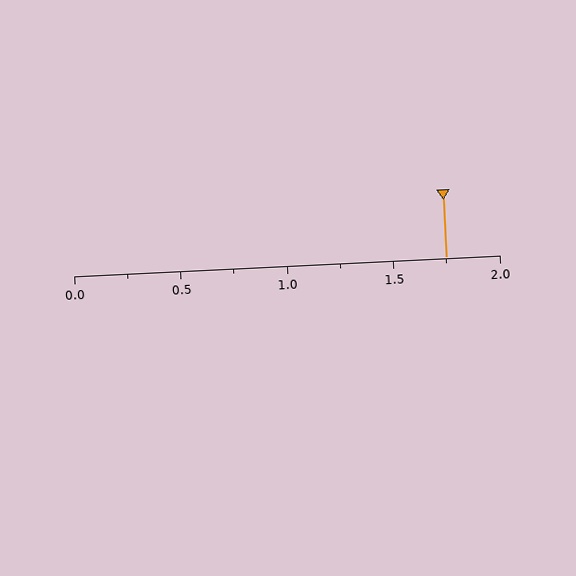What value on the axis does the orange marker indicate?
The marker indicates approximately 1.75.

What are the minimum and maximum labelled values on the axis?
The axis runs from 0.0 to 2.0.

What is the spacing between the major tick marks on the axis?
The major ticks are spaced 0.5 apart.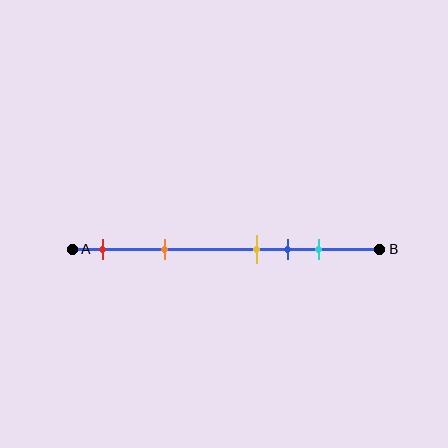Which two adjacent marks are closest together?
The yellow and blue marks are the closest adjacent pair.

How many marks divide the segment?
There are 5 marks dividing the segment.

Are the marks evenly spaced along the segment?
No, the marks are not evenly spaced.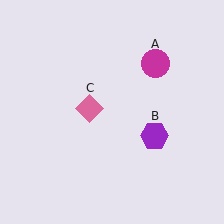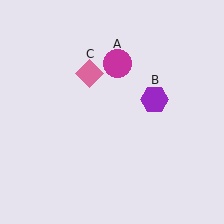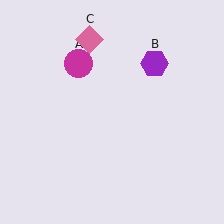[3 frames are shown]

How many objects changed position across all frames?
3 objects changed position: magenta circle (object A), purple hexagon (object B), pink diamond (object C).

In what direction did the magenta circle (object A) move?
The magenta circle (object A) moved left.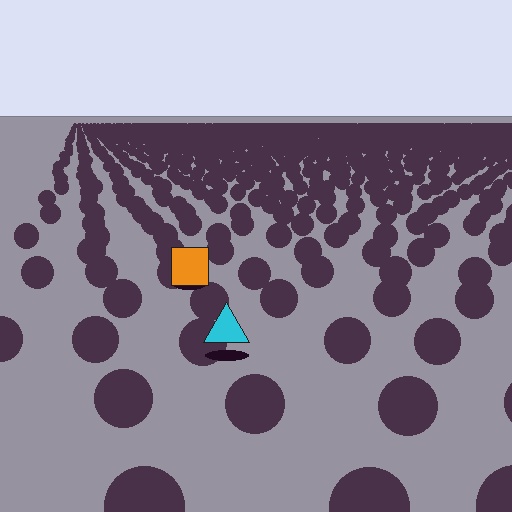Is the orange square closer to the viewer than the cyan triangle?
No. The cyan triangle is closer — you can tell from the texture gradient: the ground texture is coarser near it.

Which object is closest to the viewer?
The cyan triangle is closest. The texture marks near it are larger and more spread out.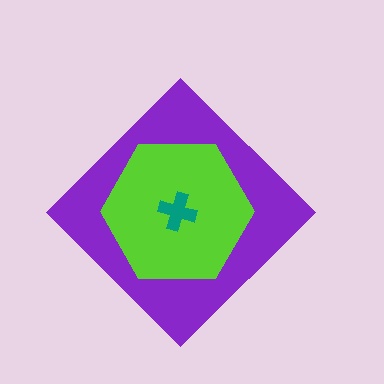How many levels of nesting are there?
3.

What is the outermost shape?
The purple diamond.